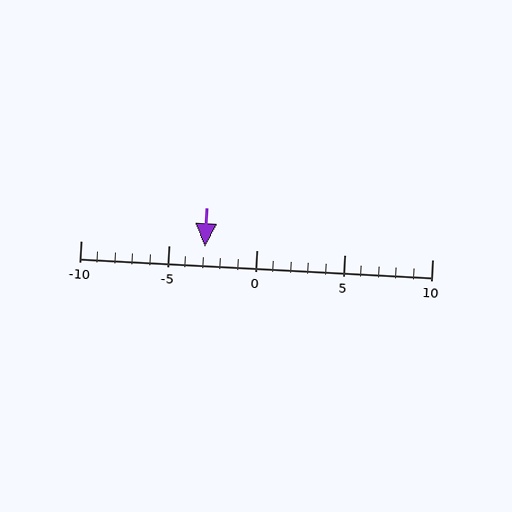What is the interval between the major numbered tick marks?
The major tick marks are spaced 5 units apart.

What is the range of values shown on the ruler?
The ruler shows values from -10 to 10.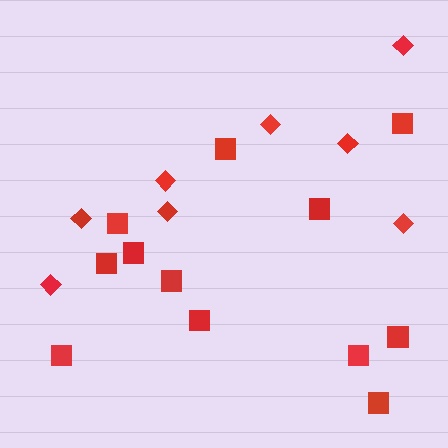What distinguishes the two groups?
There are 2 groups: one group of diamonds (8) and one group of squares (12).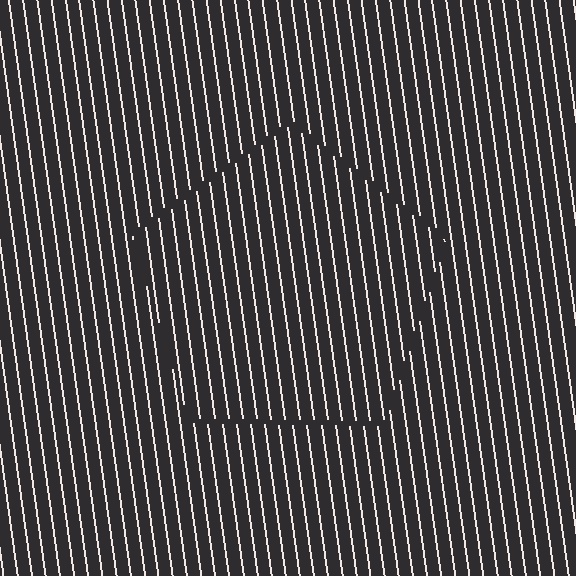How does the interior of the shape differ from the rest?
The interior of the shape contains the same grating, shifted by half a period — the contour is defined by the phase discontinuity where line-ends from the inner and outer gratings abut.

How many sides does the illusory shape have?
5 sides — the line-ends trace a pentagon.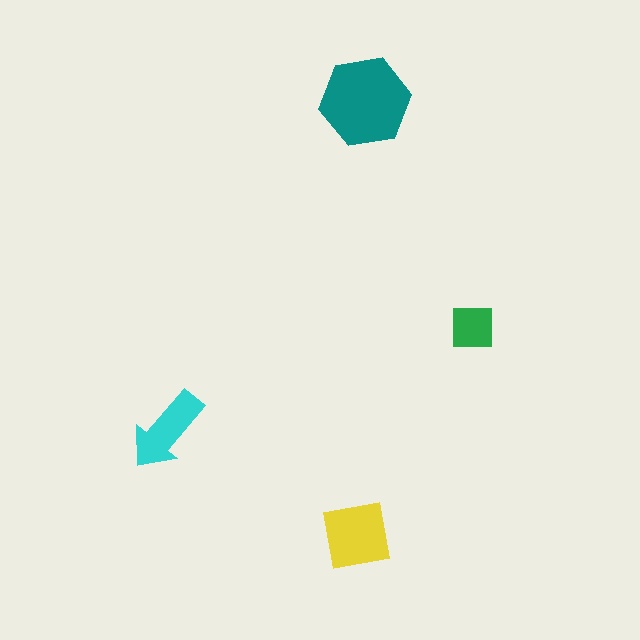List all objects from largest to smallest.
The teal hexagon, the yellow square, the cyan arrow, the green square.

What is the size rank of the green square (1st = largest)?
4th.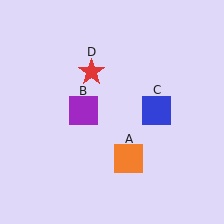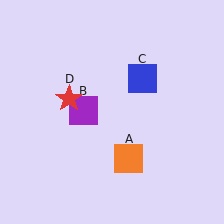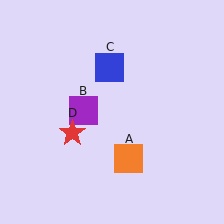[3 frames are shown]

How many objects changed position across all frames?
2 objects changed position: blue square (object C), red star (object D).